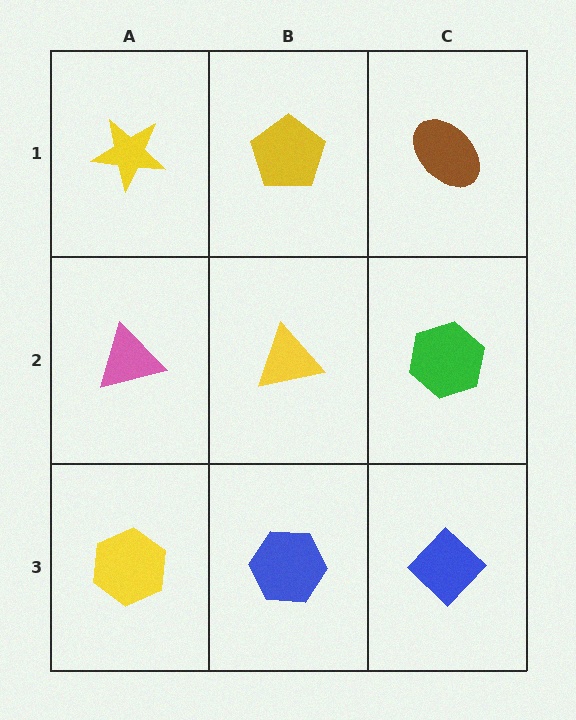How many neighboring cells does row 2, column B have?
4.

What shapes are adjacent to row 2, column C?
A brown ellipse (row 1, column C), a blue diamond (row 3, column C), a yellow triangle (row 2, column B).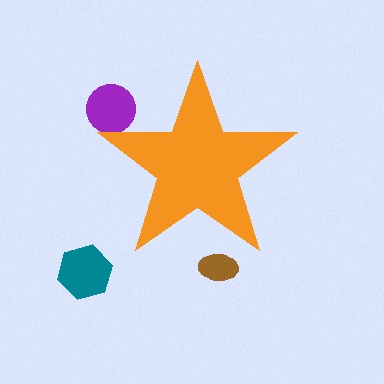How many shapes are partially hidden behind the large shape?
2 shapes are partially hidden.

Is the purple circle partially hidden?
Yes, the purple circle is partially hidden behind the orange star.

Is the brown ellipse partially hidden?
Yes, the brown ellipse is partially hidden behind the orange star.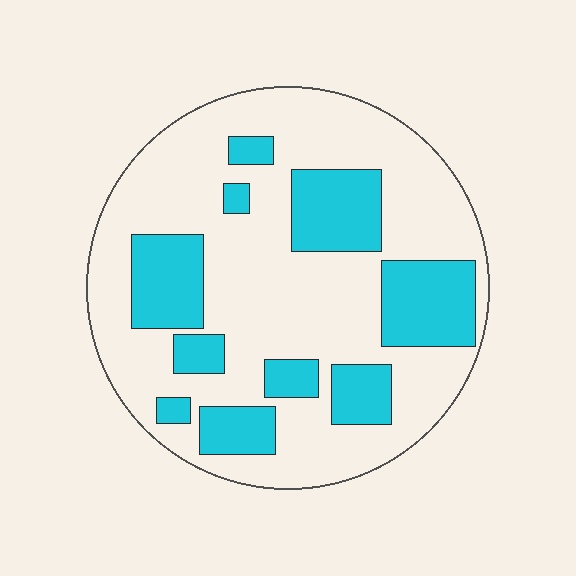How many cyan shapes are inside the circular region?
10.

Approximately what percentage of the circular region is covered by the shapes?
Approximately 30%.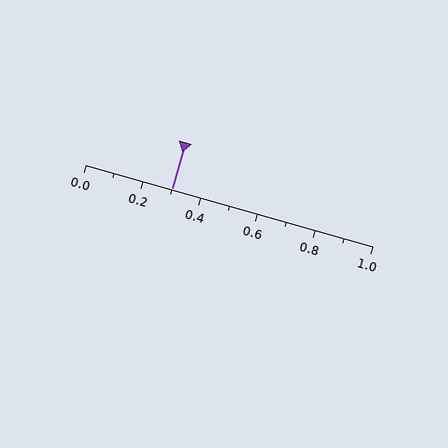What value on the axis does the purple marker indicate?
The marker indicates approximately 0.3.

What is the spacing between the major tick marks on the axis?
The major ticks are spaced 0.2 apart.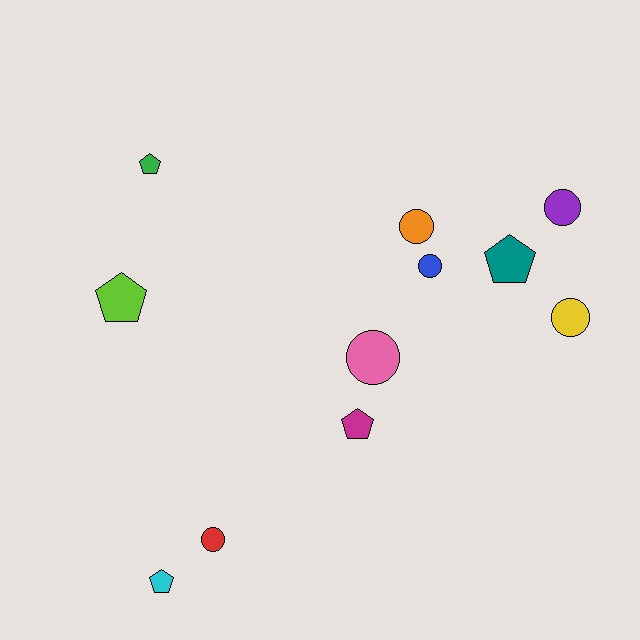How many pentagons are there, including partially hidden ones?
There are 5 pentagons.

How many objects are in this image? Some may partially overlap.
There are 11 objects.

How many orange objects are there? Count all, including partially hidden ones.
There is 1 orange object.